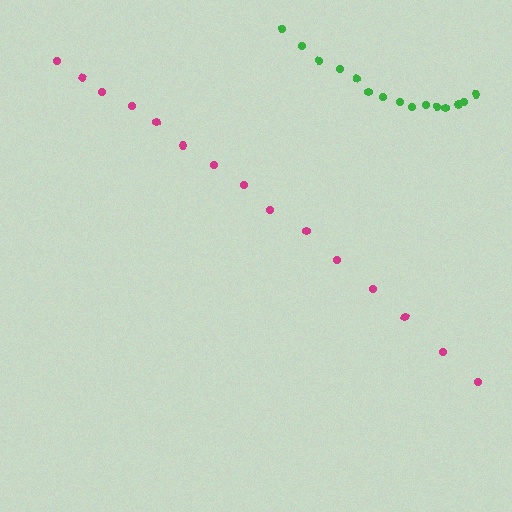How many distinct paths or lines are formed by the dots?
There are 2 distinct paths.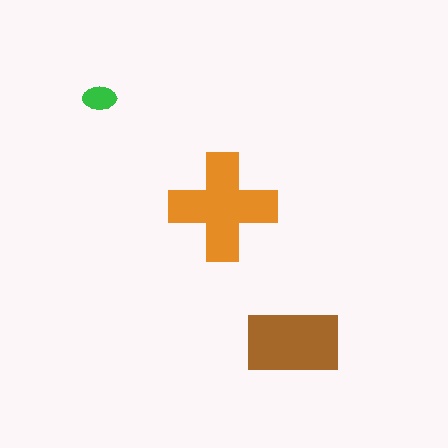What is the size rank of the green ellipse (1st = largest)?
3rd.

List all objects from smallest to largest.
The green ellipse, the brown rectangle, the orange cross.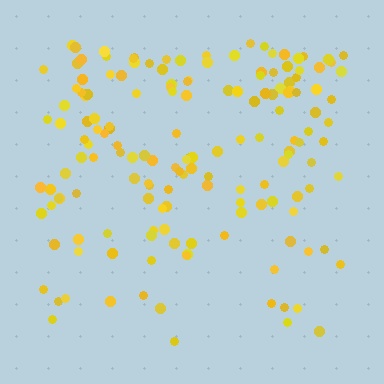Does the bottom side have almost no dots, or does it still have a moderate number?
Still a moderate number, just noticeably fewer than the top.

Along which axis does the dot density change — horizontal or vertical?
Vertical.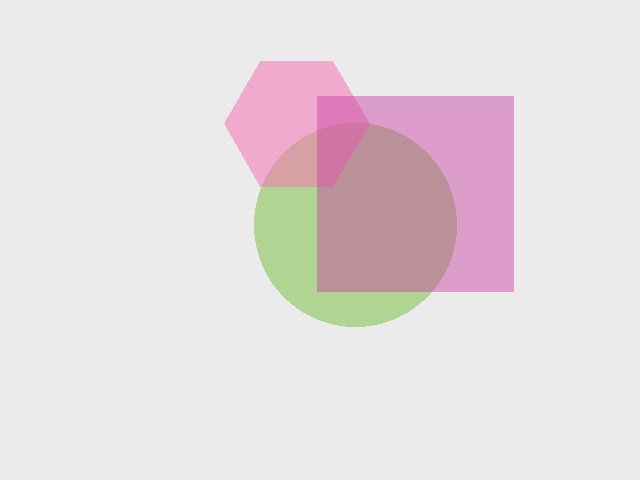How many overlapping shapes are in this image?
There are 3 overlapping shapes in the image.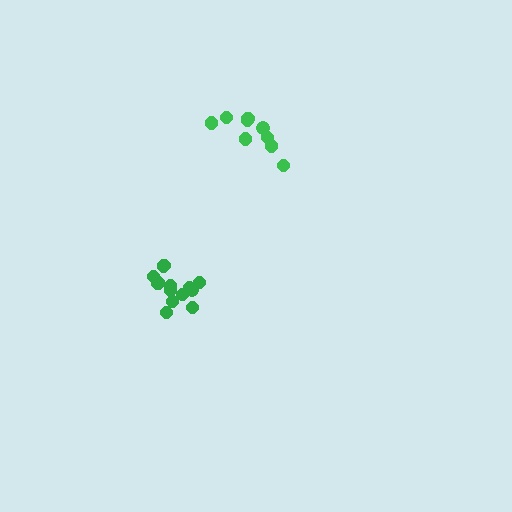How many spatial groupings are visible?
There are 2 spatial groupings.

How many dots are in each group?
Group 1: 9 dots, Group 2: 14 dots (23 total).